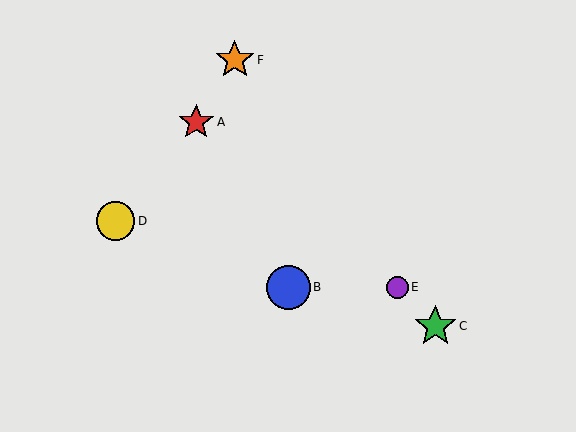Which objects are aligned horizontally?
Objects B, E are aligned horizontally.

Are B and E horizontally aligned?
Yes, both are at y≈287.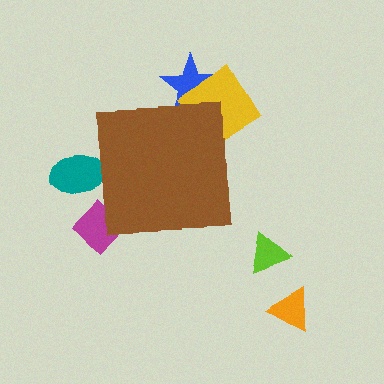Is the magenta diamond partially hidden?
Yes, the magenta diamond is partially hidden behind the brown square.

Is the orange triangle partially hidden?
No, the orange triangle is fully visible.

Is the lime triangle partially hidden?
No, the lime triangle is fully visible.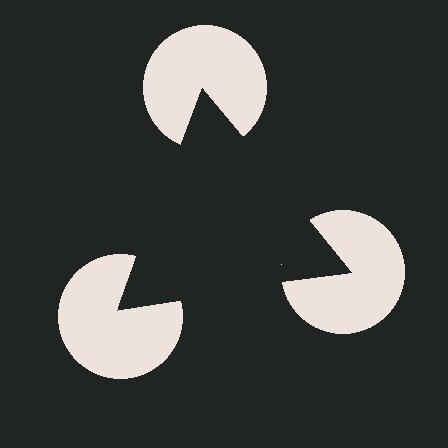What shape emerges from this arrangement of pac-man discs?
An illusory triangle — its edges are inferred from the aligned wedge cuts in the pac-man discs, not physically drawn.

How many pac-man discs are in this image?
There are 3 — one at each vertex of the illusory triangle.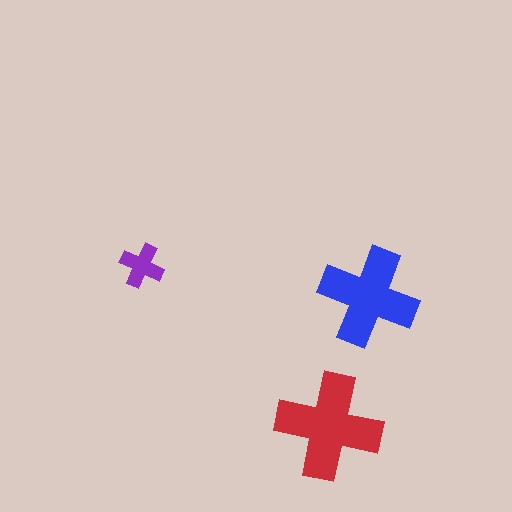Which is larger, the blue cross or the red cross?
The red one.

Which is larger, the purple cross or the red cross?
The red one.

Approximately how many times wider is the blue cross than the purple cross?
About 2 times wider.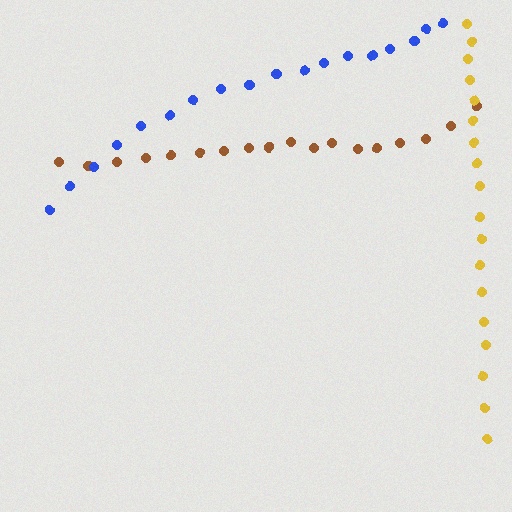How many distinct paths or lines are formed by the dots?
There are 3 distinct paths.